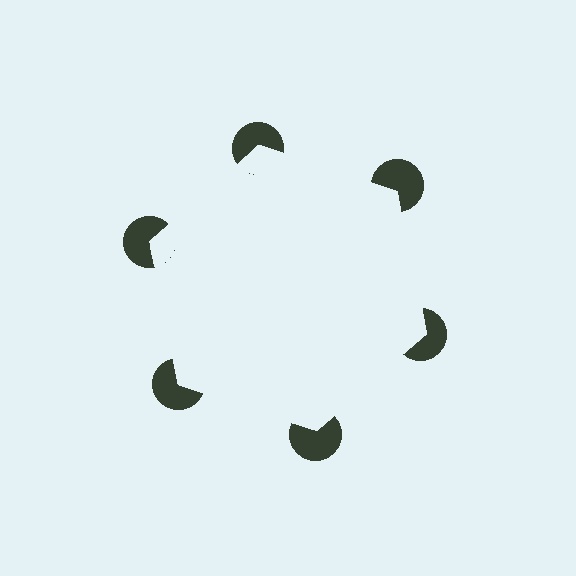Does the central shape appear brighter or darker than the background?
It typically appears slightly brighter than the background, even though no actual brightness change is drawn.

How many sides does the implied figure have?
6 sides.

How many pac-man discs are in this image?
There are 6 — one at each vertex of the illusory hexagon.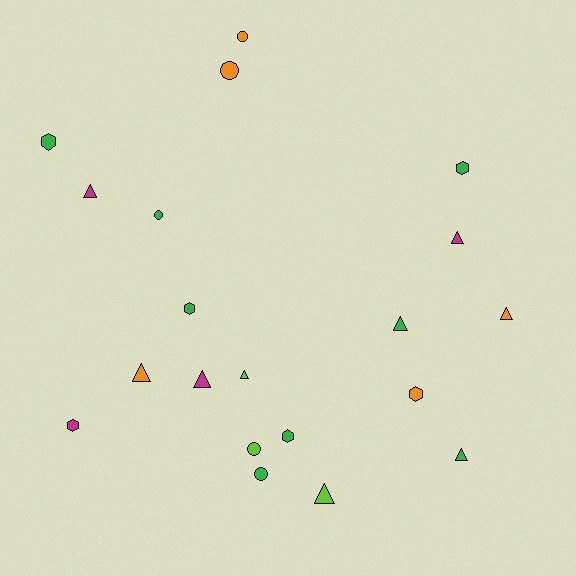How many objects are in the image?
There are 20 objects.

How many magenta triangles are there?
There are 3 magenta triangles.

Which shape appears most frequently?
Triangle, with 9 objects.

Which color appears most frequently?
Green, with 8 objects.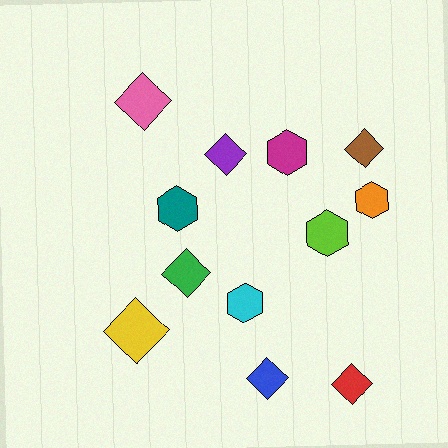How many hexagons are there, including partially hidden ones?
There are 5 hexagons.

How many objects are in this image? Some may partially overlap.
There are 12 objects.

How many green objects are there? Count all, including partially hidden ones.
There is 1 green object.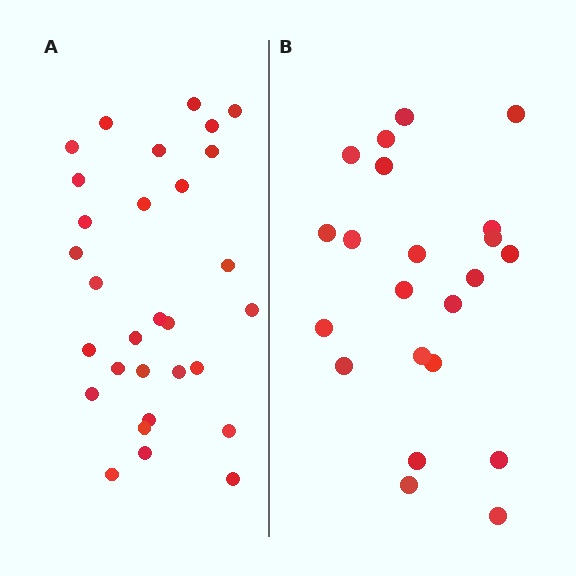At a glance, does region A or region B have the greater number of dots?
Region A (the left region) has more dots.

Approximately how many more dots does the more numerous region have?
Region A has roughly 8 or so more dots than region B.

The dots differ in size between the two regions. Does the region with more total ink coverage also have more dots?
No. Region B has more total ink coverage because its dots are larger, but region A actually contains more individual dots. Total area can be misleading — the number of items is what matters here.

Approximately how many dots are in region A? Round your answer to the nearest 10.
About 30 dots.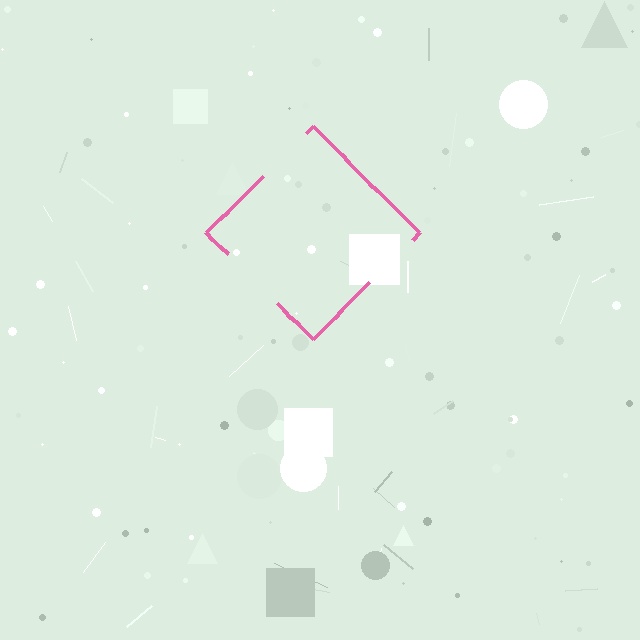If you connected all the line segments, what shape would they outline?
They would outline a diamond.